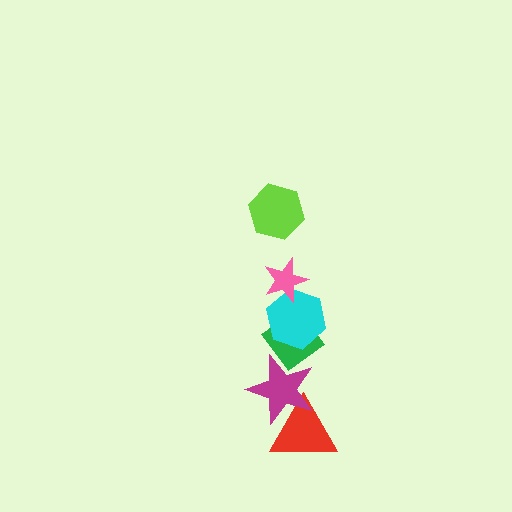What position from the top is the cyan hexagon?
The cyan hexagon is 3rd from the top.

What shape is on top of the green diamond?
The cyan hexagon is on top of the green diamond.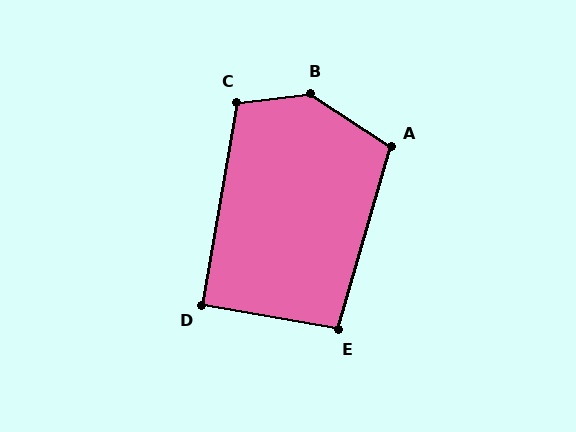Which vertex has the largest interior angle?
B, at approximately 140 degrees.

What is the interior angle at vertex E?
Approximately 96 degrees (obtuse).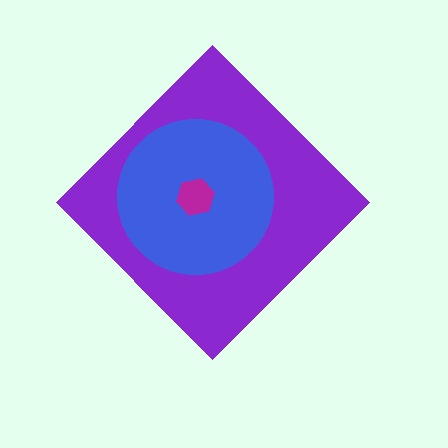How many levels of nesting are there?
3.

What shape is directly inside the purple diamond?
The blue circle.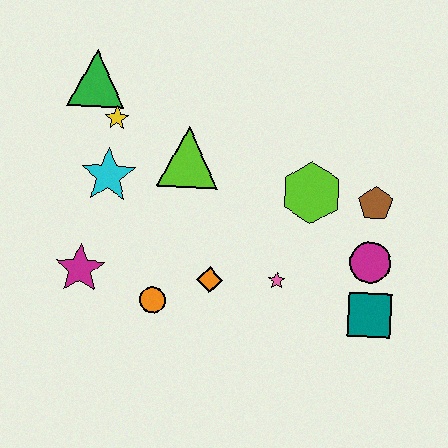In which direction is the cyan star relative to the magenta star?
The cyan star is above the magenta star.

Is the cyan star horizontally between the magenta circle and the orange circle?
No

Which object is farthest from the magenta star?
The brown pentagon is farthest from the magenta star.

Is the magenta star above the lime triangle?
No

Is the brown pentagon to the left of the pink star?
No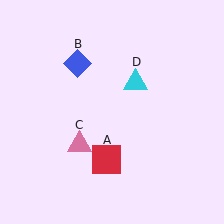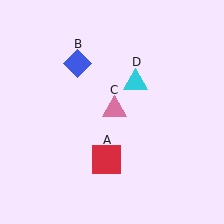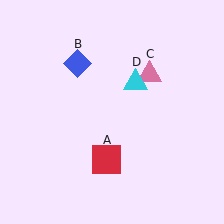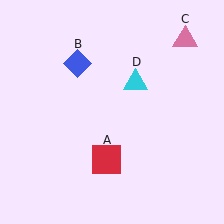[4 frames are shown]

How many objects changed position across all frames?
1 object changed position: pink triangle (object C).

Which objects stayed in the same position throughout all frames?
Red square (object A) and blue diamond (object B) and cyan triangle (object D) remained stationary.